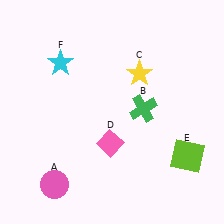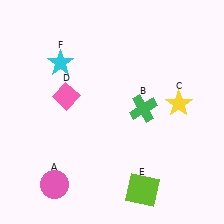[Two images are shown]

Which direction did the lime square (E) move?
The lime square (E) moved left.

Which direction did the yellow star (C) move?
The yellow star (C) moved right.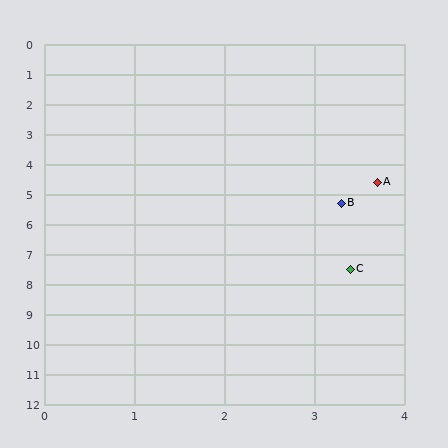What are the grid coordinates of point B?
Point B is at approximately (3.3, 5.3).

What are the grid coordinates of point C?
Point C is at approximately (3.4, 7.5).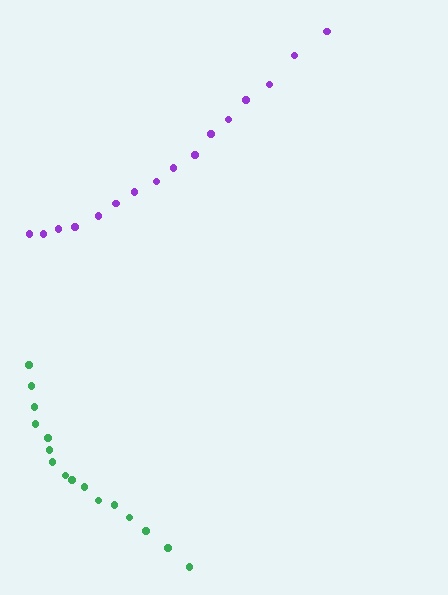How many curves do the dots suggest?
There are 2 distinct paths.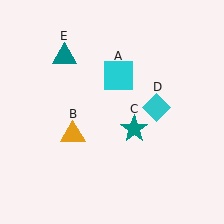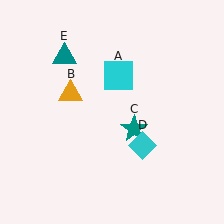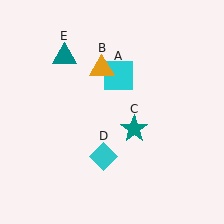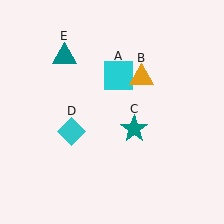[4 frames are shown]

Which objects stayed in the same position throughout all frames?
Cyan square (object A) and teal star (object C) and teal triangle (object E) remained stationary.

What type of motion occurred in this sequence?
The orange triangle (object B), cyan diamond (object D) rotated clockwise around the center of the scene.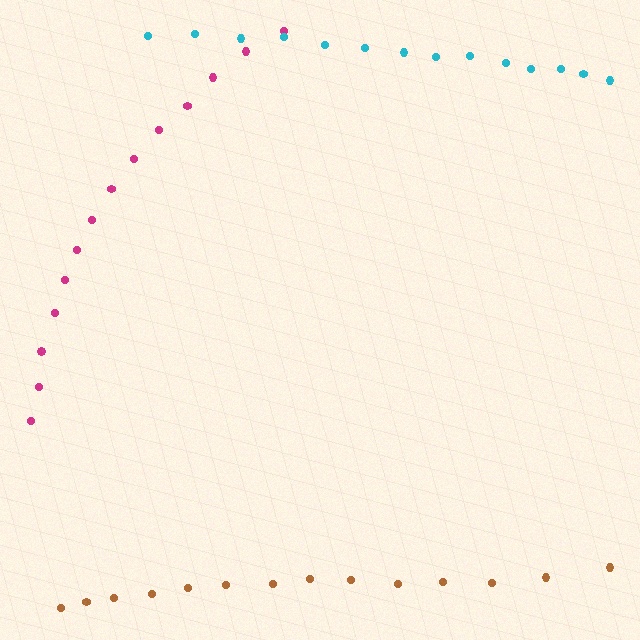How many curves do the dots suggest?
There are 3 distinct paths.